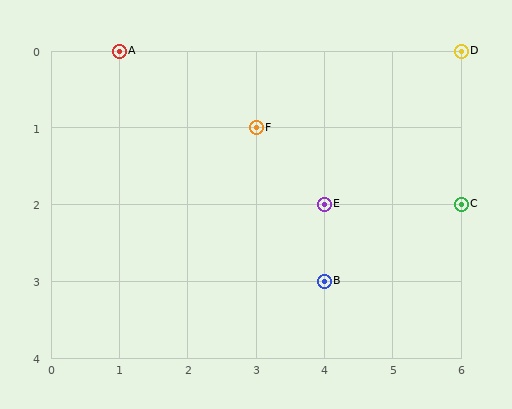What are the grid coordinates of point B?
Point B is at grid coordinates (4, 3).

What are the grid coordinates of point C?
Point C is at grid coordinates (6, 2).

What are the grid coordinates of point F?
Point F is at grid coordinates (3, 1).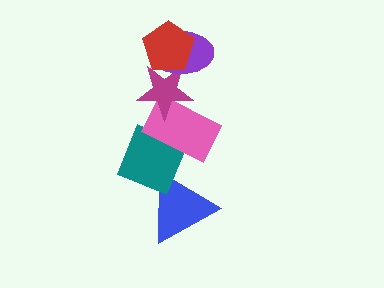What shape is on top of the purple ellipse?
The red pentagon is on top of the purple ellipse.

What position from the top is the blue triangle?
The blue triangle is 6th from the top.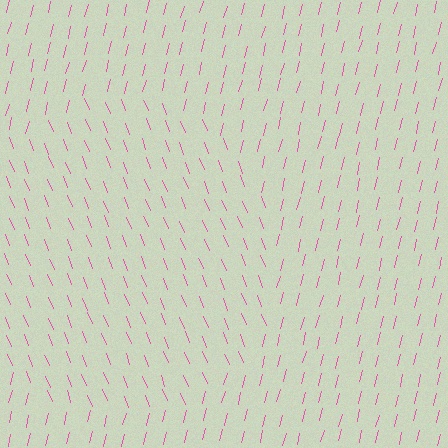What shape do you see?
I see a circle.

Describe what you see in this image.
The image is filled with small pink line segments. A circle region in the image has lines oriented differently from the surrounding lines, creating a visible texture boundary.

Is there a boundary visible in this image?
Yes, there is a texture boundary formed by a change in line orientation.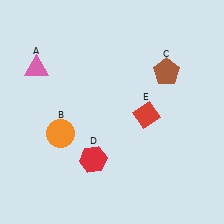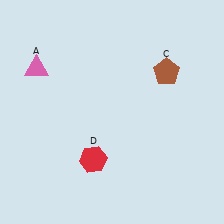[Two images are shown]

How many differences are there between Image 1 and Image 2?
There are 2 differences between the two images.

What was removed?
The red diamond (E), the orange circle (B) were removed in Image 2.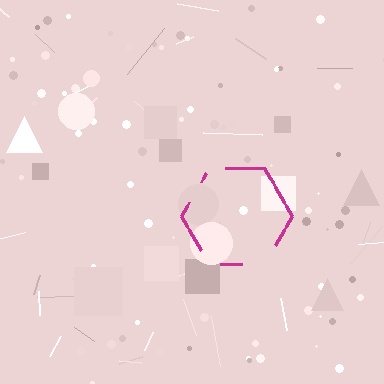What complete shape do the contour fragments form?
The contour fragments form a hexagon.